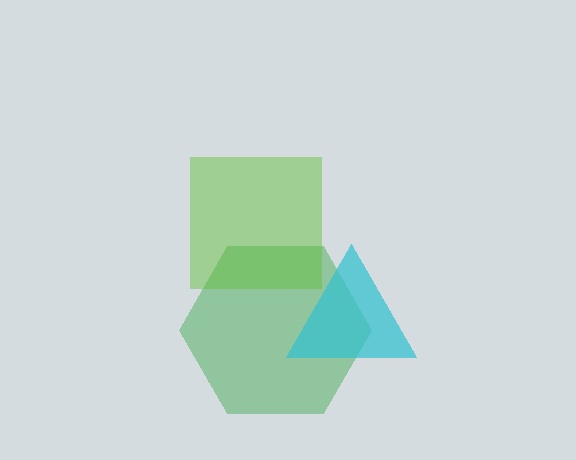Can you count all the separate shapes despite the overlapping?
Yes, there are 3 separate shapes.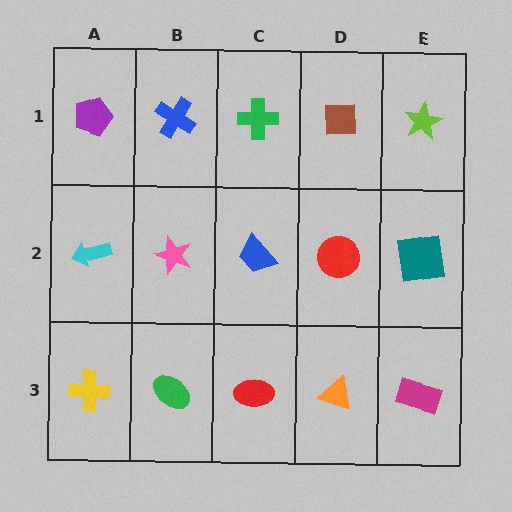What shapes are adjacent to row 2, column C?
A green cross (row 1, column C), a red ellipse (row 3, column C), a pink star (row 2, column B), a red circle (row 2, column D).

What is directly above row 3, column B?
A pink star.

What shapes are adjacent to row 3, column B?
A pink star (row 2, column B), a yellow cross (row 3, column A), a red ellipse (row 3, column C).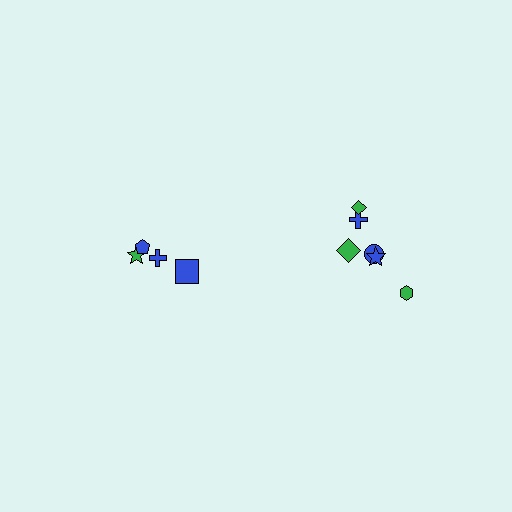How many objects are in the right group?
There are 6 objects.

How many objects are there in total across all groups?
There are 10 objects.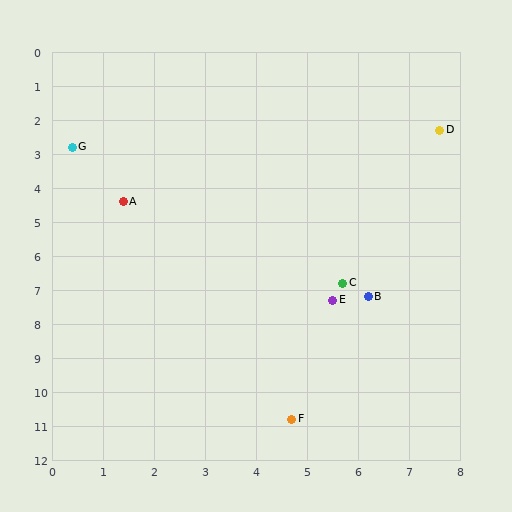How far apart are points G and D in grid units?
Points G and D are about 7.2 grid units apart.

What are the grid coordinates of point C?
Point C is at approximately (5.7, 6.8).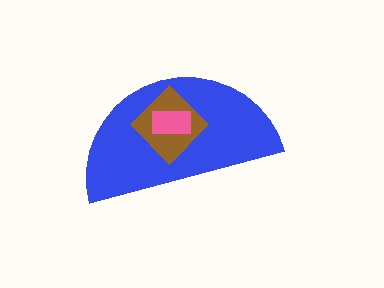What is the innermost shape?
The pink rectangle.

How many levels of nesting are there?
3.